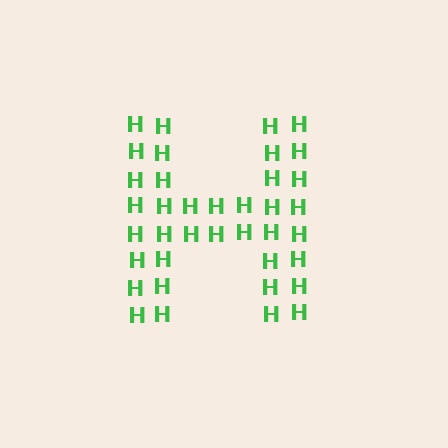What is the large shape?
The large shape is the letter H.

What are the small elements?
The small elements are letter H's.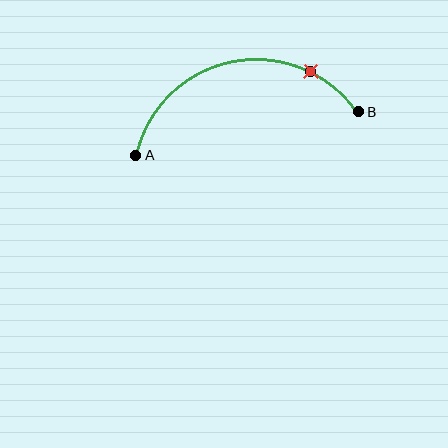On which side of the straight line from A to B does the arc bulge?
The arc bulges above the straight line connecting A and B.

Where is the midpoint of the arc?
The arc midpoint is the point on the curve farthest from the straight line joining A and B. It sits above that line.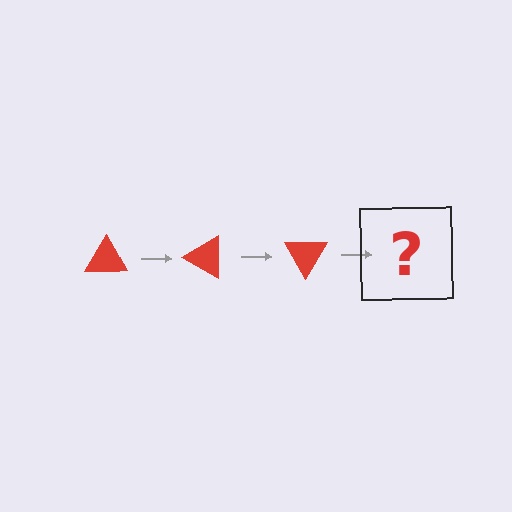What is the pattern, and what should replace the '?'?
The pattern is that the triangle rotates 30 degrees each step. The '?' should be a red triangle rotated 90 degrees.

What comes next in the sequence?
The next element should be a red triangle rotated 90 degrees.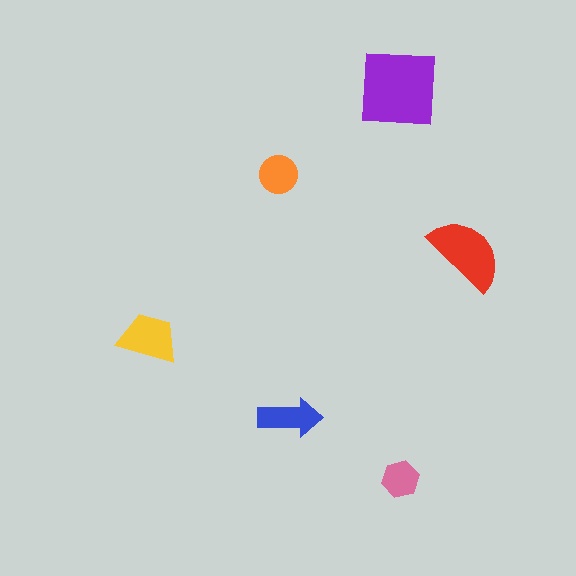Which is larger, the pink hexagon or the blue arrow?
The blue arrow.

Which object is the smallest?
The pink hexagon.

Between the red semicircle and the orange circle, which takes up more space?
The red semicircle.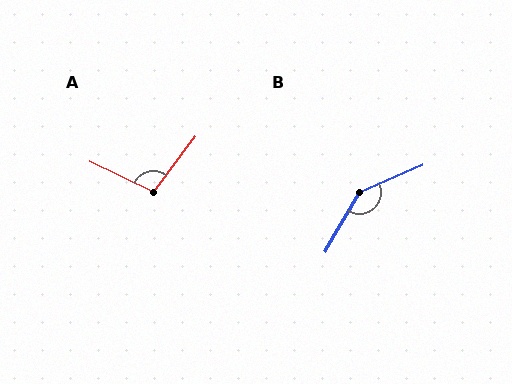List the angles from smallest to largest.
A (101°), B (144°).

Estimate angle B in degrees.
Approximately 144 degrees.